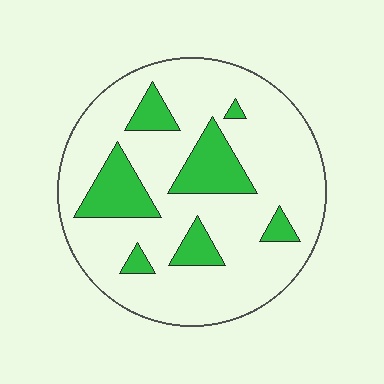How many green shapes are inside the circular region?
7.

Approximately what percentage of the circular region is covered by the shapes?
Approximately 20%.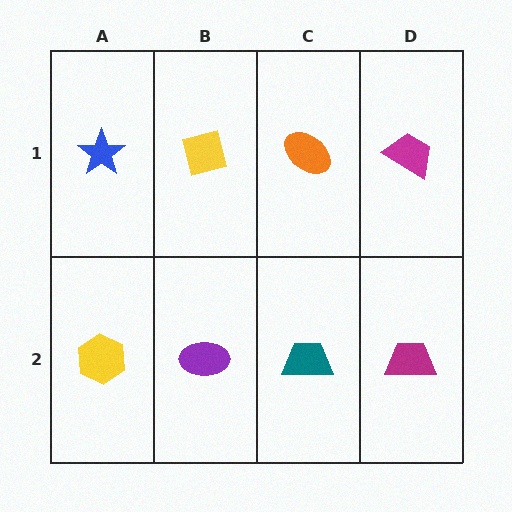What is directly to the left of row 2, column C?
A purple ellipse.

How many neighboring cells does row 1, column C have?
3.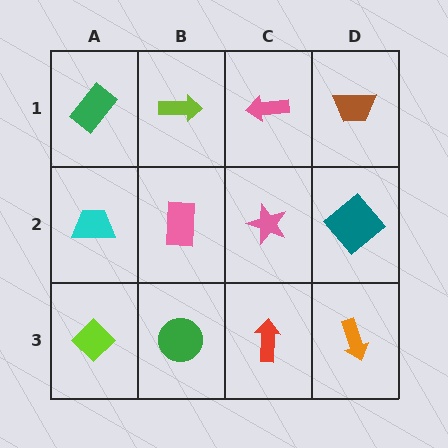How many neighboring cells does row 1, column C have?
3.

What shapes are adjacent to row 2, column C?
A pink arrow (row 1, column C), a red arrow (row 3, column C), a pink rectangle (row 2, column B), a teal diamond (row 2, column D).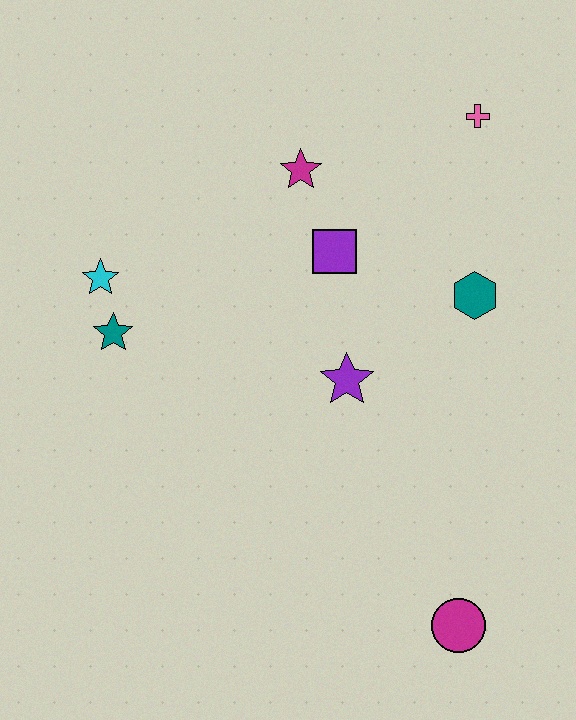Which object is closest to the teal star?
The cyan star is closest to the teal star.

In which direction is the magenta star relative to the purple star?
The magenta star is above the purple star.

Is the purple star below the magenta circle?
No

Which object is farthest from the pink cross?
The magenta circle is farthest from the pink cross.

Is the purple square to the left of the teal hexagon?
Yes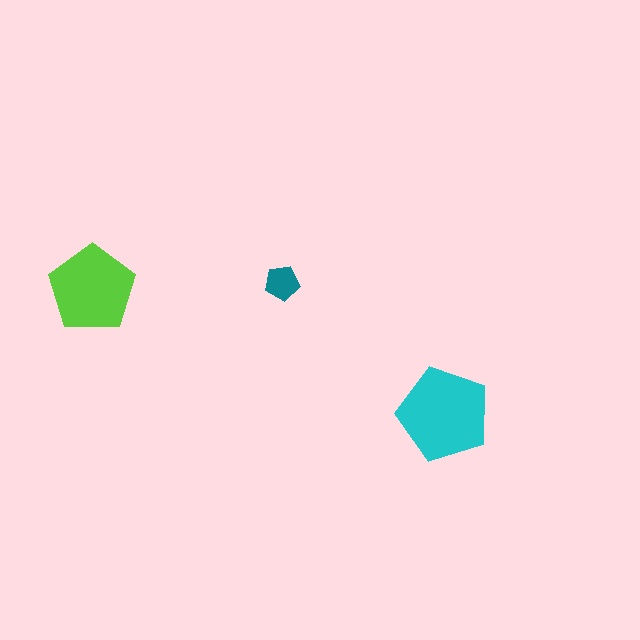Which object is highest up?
The teal pentagon is topmost.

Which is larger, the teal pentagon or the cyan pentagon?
The cyan one.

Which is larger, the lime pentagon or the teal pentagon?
The lime one.